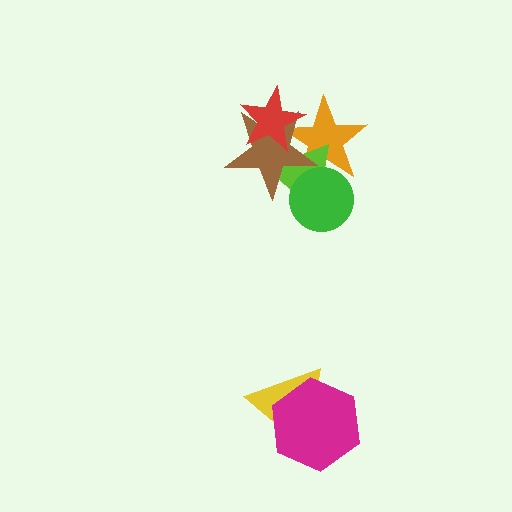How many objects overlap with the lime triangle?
4 objects overlap with the lime triangle.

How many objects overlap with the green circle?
3 objects overlap with the green circle.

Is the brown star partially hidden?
Yes, it is partially covered by another shape.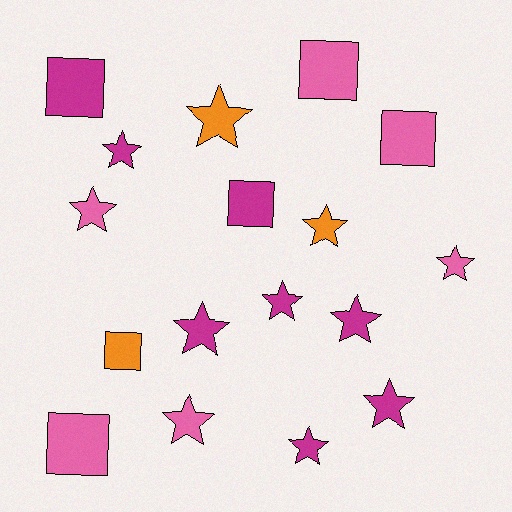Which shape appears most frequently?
Star, with 11 objects.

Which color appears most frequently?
Magenta, with 8 objects.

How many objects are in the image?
There are 17 objects.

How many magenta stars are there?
There are 6 magenta stars.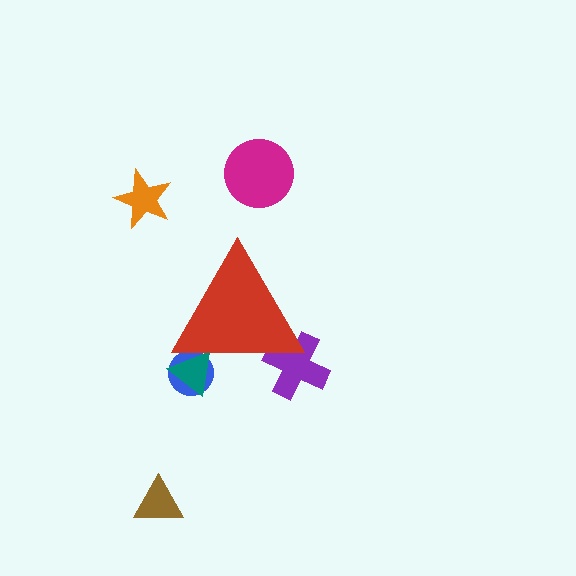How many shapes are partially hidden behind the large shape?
3 shapes are partially hidden.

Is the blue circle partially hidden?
Yes, the blue circle is partially hidden behind the red triangle.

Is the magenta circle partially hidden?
No, the magenta circle is fully visible.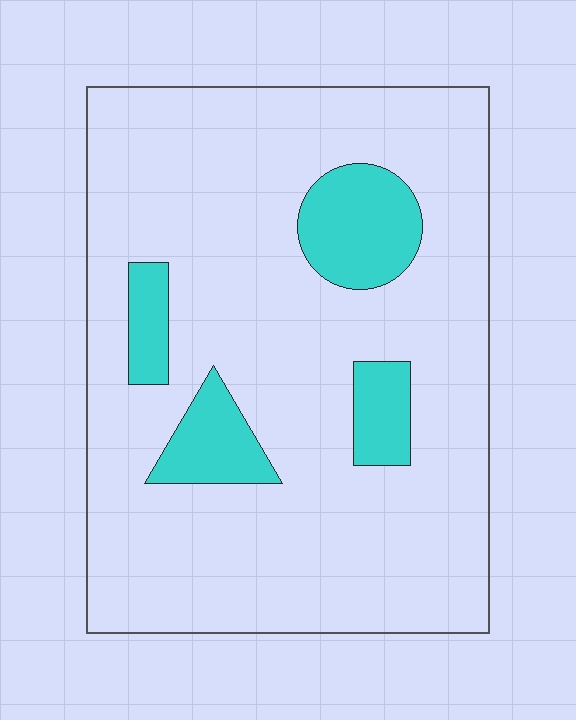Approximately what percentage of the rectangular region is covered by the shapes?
Approximately 15%.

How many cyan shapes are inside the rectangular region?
4.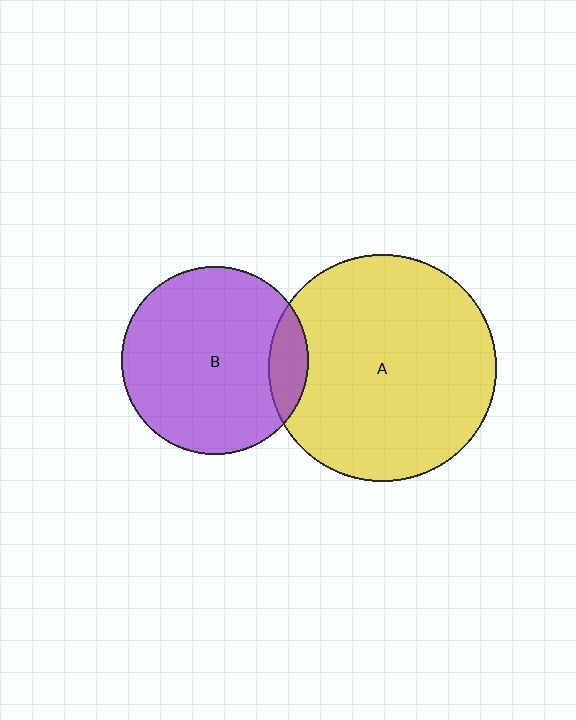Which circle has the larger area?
Circle A (yellow).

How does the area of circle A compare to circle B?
Approximately 1.5 times.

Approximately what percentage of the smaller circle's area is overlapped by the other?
Approximately 10%.